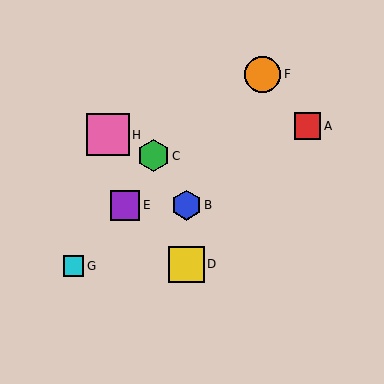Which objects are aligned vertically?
Objects B, D are aligned vertically.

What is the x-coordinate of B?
Object B is at x≈187.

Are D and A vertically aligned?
No, D is at x≈187 and A is at x≈308.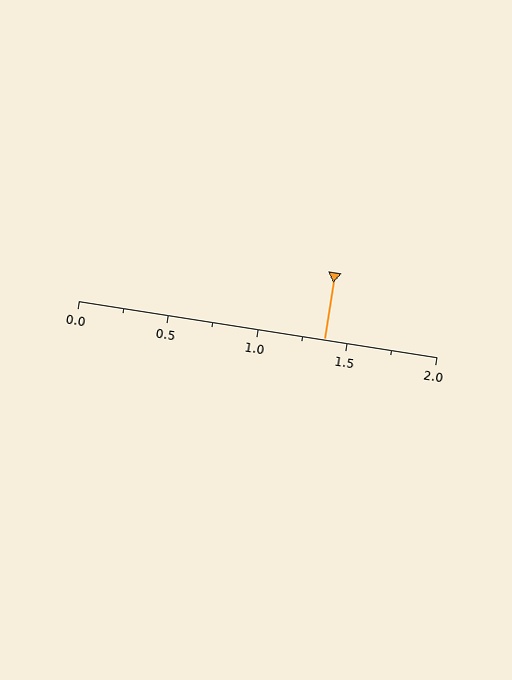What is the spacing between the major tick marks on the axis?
The major ticks are spaced 0.5 apart.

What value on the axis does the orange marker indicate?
The marker indicates approximately 1.38.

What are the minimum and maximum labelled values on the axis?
The axis runs from 0.0 to 2.0.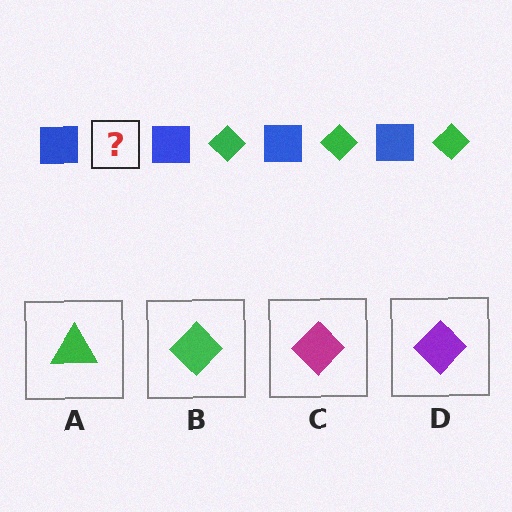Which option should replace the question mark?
Option B.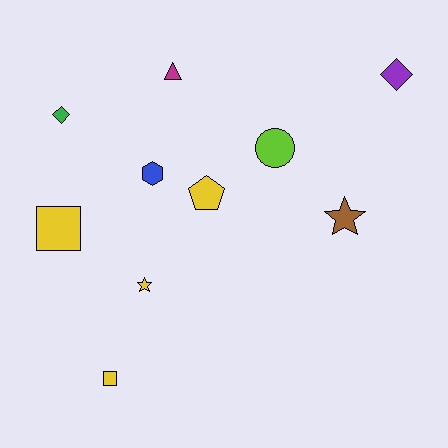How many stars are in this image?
There are 2 stars.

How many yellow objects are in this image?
There are 4 yellow objects.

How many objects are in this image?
There are 10 objects.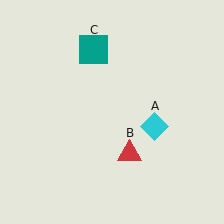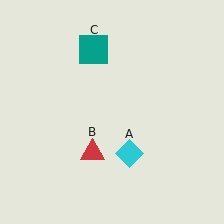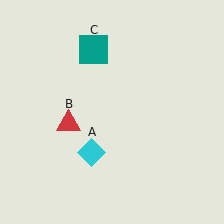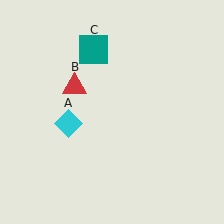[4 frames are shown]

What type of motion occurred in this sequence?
The cyan diamond (object A), red triangle (object B) rotated clockwise around the center of the scene.